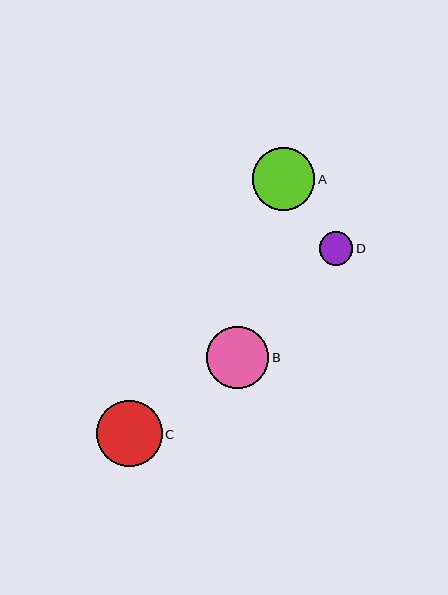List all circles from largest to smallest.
From largest to smallest: C, A, B, D.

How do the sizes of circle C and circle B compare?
Circle C and circle B are approximately the same size.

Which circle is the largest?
Circle C is the largest with a size of approximately 66 pixels.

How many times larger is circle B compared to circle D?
Circle B is approximately 1.8 times the size of circle D.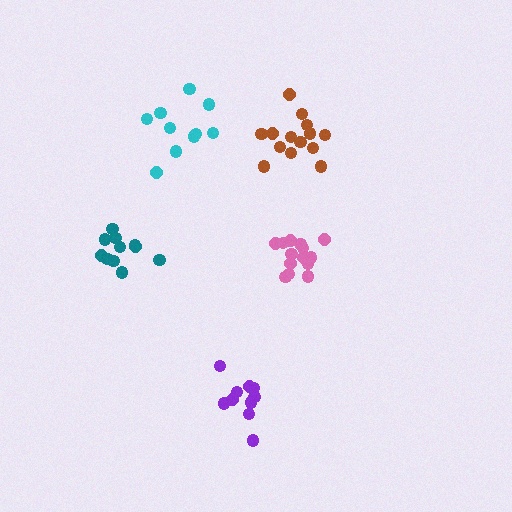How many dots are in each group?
Group 1: 10 dots, Group 2: 14 dots, Group 3: 14 dots, Group 4: 11 dots, Group 5: 10 dots (59 total).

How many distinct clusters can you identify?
There are 5 distinct clusters.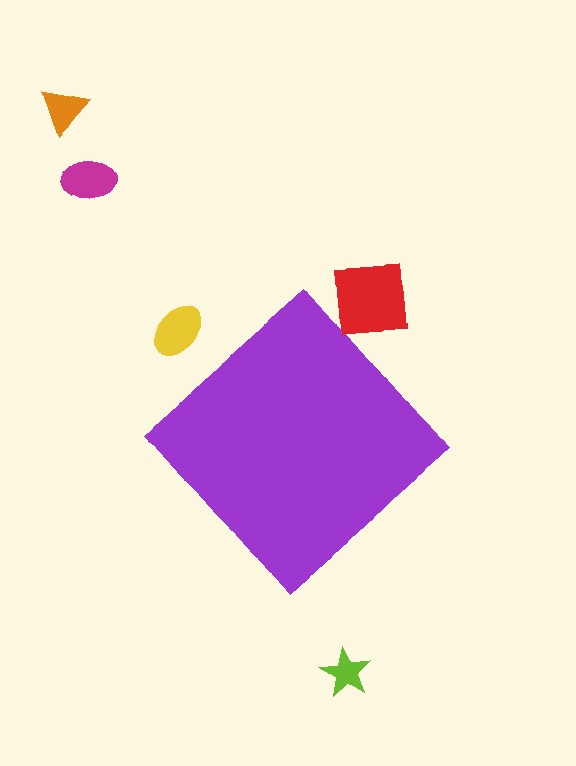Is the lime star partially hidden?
No, the lime star is fully visible.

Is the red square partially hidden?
No, the red square is fully visible.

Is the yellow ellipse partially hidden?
No, the yellow ellipse is fully visible.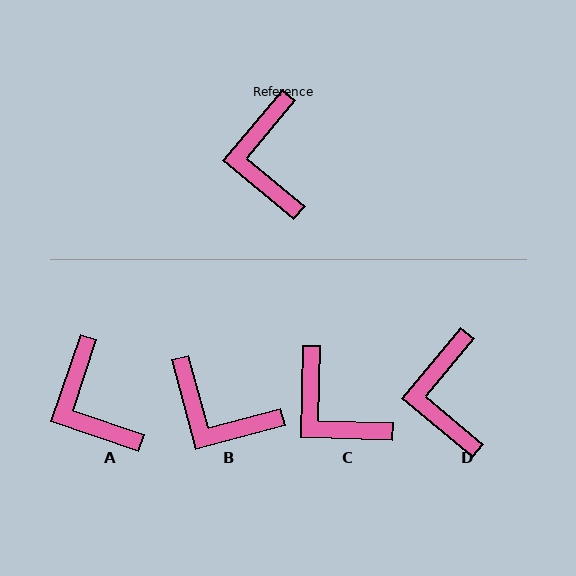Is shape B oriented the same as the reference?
No, it is off by about 55 degrees.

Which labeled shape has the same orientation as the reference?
D.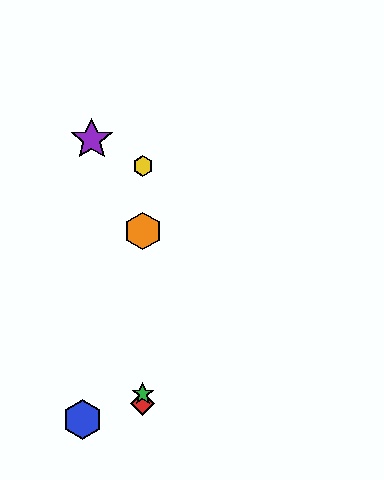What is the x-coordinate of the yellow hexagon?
The yellow hexagon is at x≈143.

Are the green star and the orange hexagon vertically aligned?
Yes, both are at x≈143.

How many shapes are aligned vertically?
4 shapes (the red diamond, the green star, the yellow hexagon, the orange hexagon) are aligned vertically.